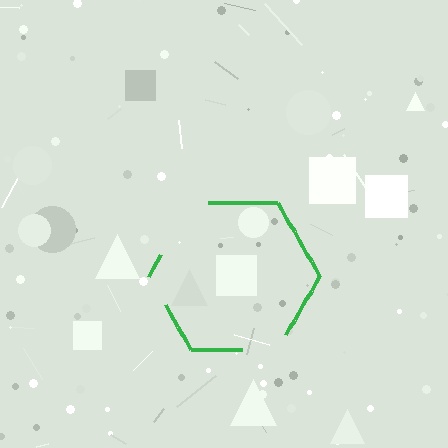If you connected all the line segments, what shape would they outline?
They would outline a hexagon.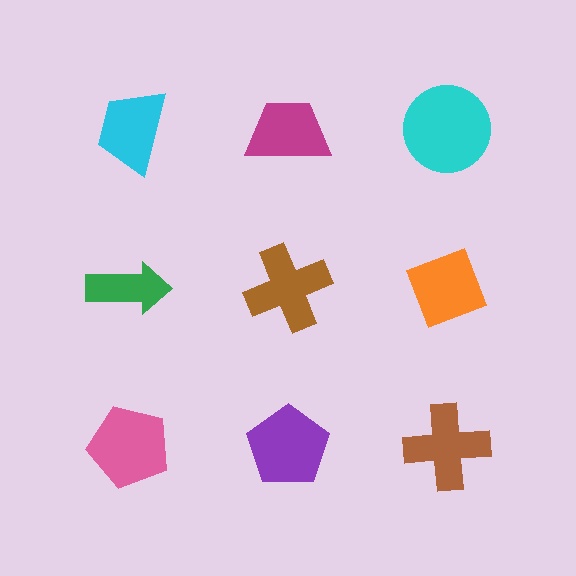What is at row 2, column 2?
A brown cross.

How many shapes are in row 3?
3 shapes.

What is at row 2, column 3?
An orange diamond.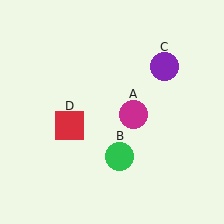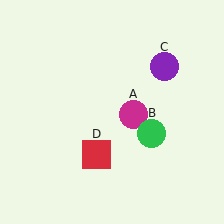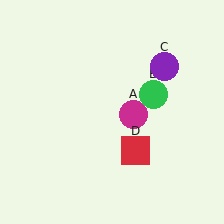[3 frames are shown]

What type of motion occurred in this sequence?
The green circle (object B), red square (object D) rotated counterclockwise around the center of the scene.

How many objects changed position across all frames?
2 objects changed position: green circle (object B), red square (object D).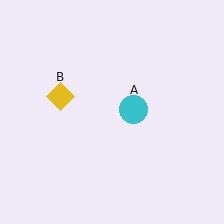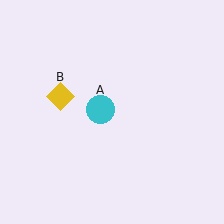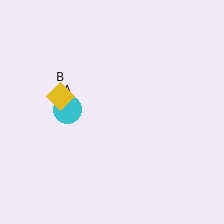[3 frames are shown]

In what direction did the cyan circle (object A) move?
The cyan circle (object A) moved left.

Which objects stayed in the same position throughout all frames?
Yellow diamond (object B) remained stationary.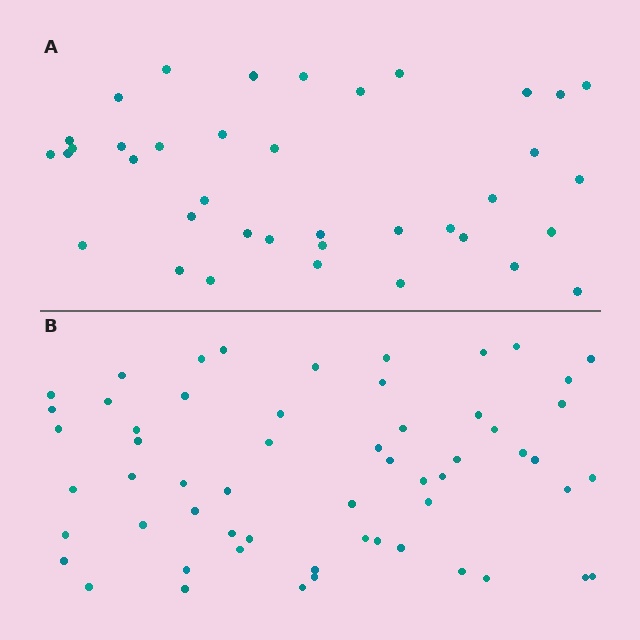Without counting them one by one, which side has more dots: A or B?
Region B (the bottom region) has more dots.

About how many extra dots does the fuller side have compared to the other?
Region B has approximately 20 more dots than region A.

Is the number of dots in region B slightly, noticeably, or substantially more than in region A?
Region B has substantially more. The ratio is roughly 1.5 to 1.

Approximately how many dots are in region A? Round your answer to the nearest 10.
About 40 dots. (The exact count is 38, which rounds to 40.)